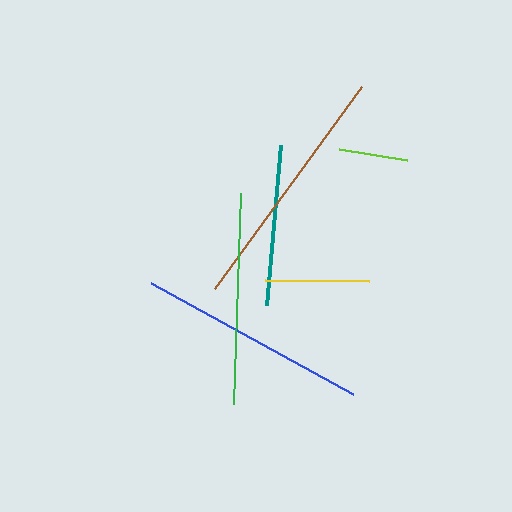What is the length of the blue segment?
The blue segment is approximately 230 pixels long.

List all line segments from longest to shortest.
From longest to shortest: brown, blue, green, teal, yellow, lime.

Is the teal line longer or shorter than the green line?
The green line is longer than the teal line.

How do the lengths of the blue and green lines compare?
The blue and green lines are approximately the same length.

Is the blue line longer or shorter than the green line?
The blue line is longer than the green line.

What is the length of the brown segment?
The brown segment is approximately 249 pixels long.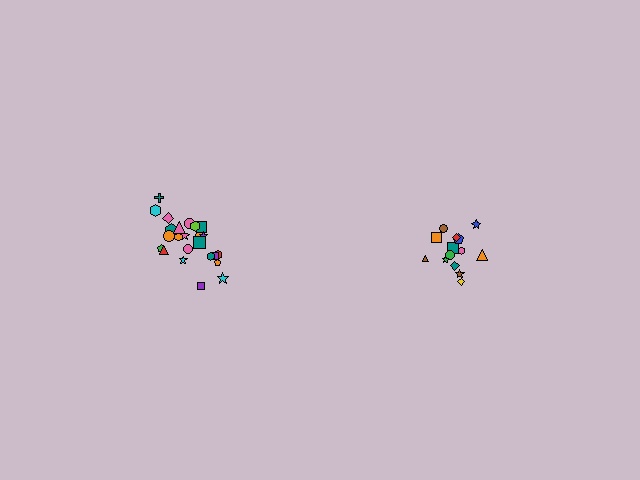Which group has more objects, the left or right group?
The left group.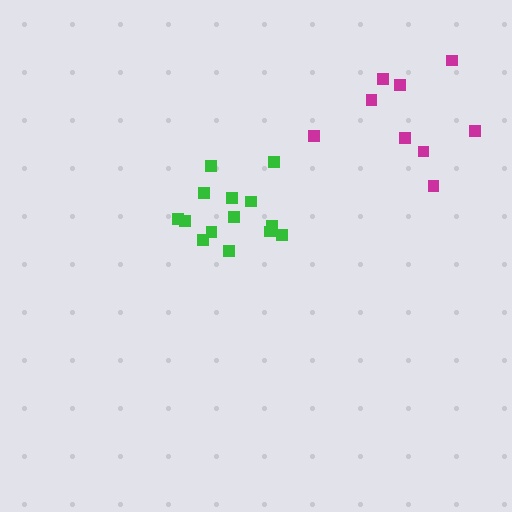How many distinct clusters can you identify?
There are 2 distinct clusters.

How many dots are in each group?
Group 1: 14 dots, Group 2: 9 dots (23 total).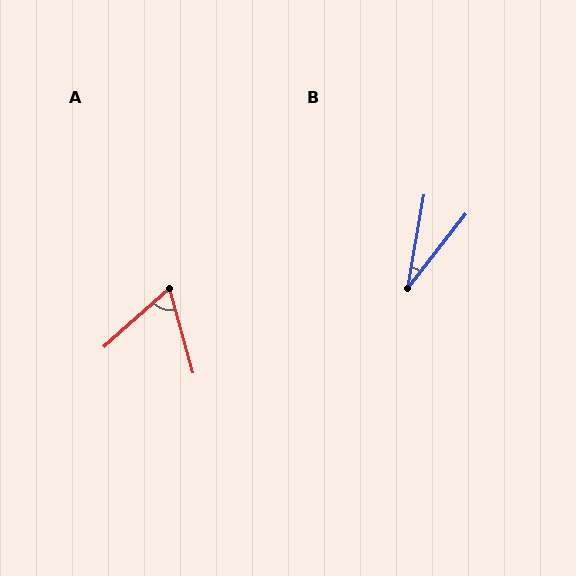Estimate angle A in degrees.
Approximately 64 degrees.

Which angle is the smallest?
B, at approximately 28 degrees.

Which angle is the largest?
A, at approximately 64 degrees.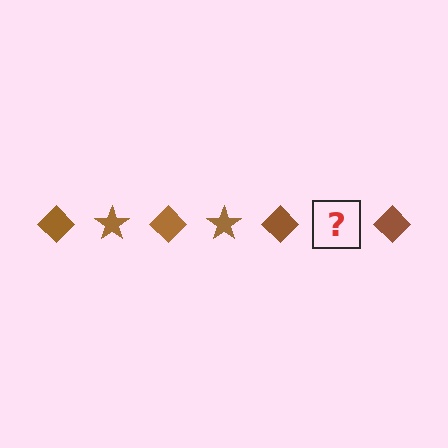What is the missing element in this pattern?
The missing element is a brown star.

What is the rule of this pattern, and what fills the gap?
The rule is that the pattern cycles through diamond, star shapes in brown. The gap should be filled with a brown star.